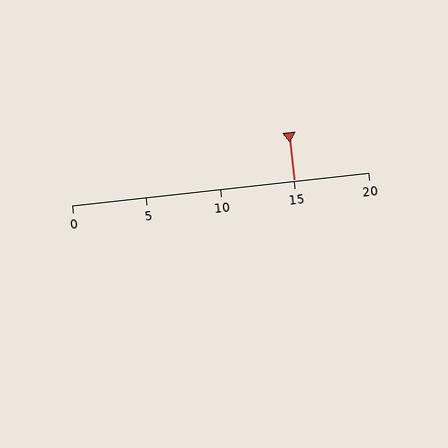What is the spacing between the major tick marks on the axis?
The major ticks are spaced 5 apart.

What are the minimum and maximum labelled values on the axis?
The axis runs from 0 to 20.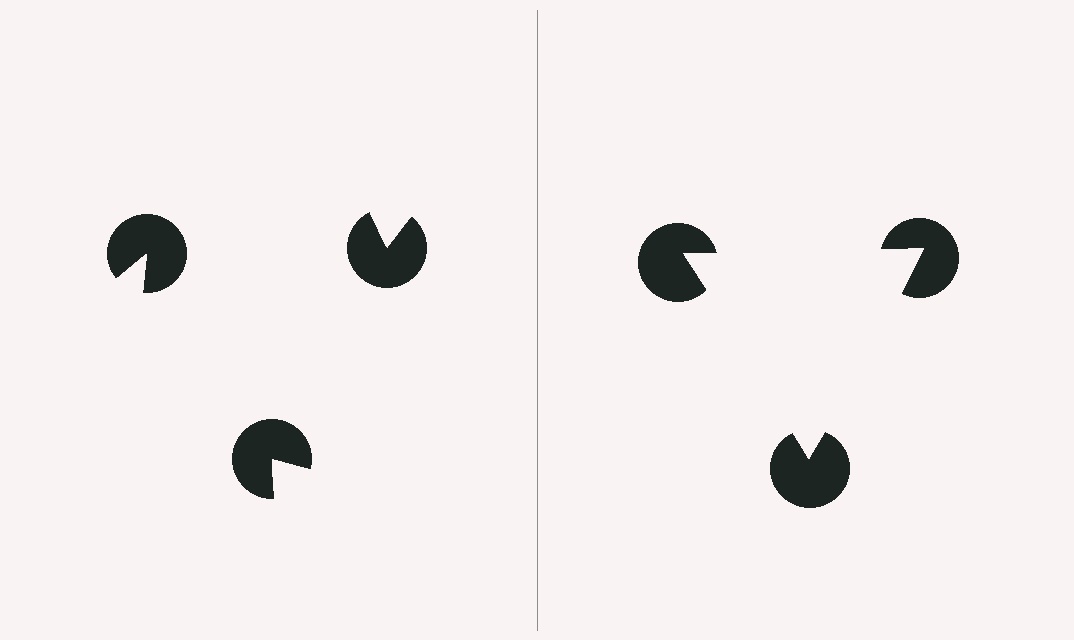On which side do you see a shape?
An illusory triangle appears on the right side. On the left side the wedge cuts are rotated, so no coherent shape forms.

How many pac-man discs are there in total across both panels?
6 — 3 on each side.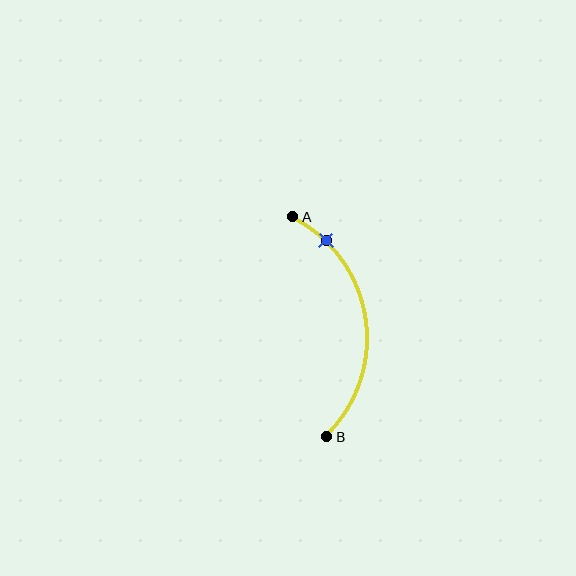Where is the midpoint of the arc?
The arc midpoint is the point on the curve farthest from the straight line joining A and B. It sits to the right of that line.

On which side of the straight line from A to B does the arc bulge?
The arc bulges to the right of the straight line connecting A and B.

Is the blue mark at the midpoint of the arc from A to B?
No. The blue mark lies on the arc but is closer to endpoint A. The arc midpoint would be at the point on the curve equidistant along the arc from both A and B.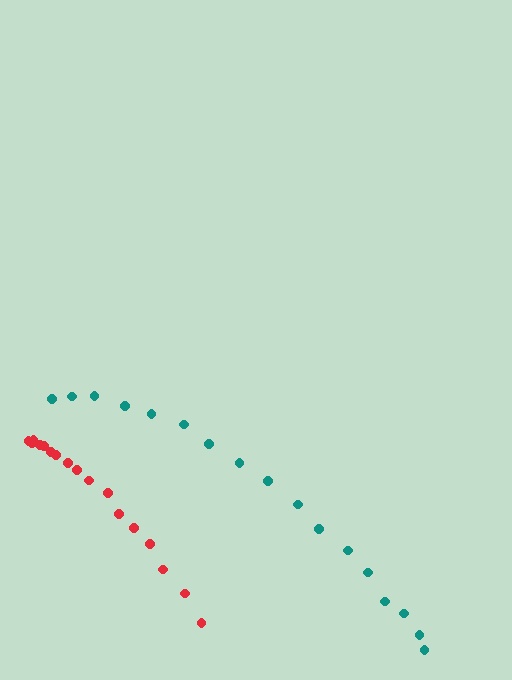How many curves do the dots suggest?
There are 2 distinct paths.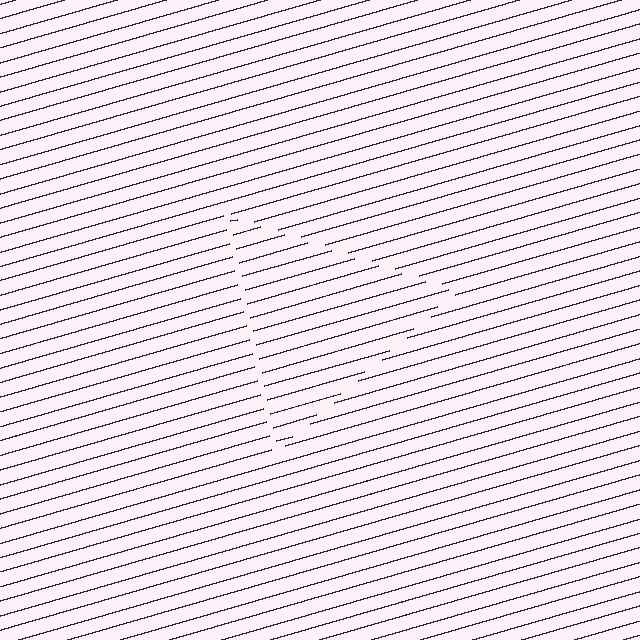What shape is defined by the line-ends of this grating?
An illusory triangle. The interior of the shape contains the same grating, shifted by half a period — the contour is defined by the phase discontinuity where line-ends from the inner and outer gratings abut.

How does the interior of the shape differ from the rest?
The interior of the shape contains the same grating, shifted by half a period — the contour is defined by the phase discontinuity where line-ends from the inner and outer gratings abut.